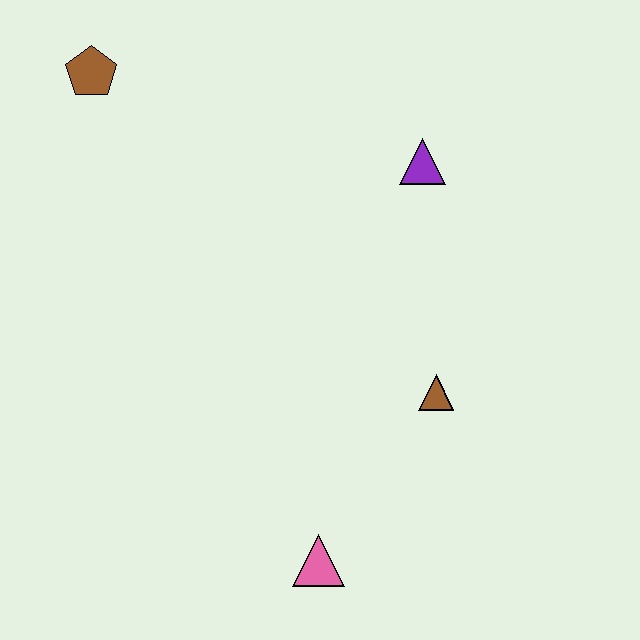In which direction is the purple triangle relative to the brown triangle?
The purple triangle is above the brown triangle.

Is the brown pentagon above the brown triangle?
Yes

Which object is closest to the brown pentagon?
The purple triangle is closest to the brown pentagon.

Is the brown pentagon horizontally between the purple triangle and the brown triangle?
No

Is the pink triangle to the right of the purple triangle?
No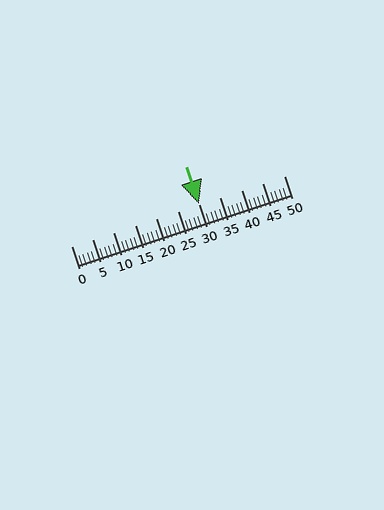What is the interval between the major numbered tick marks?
The major tick marks are spaced 5 units apart.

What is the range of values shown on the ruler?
The ruler shows values from 0 to 50.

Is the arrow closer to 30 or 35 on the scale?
The arrow is closer to 30.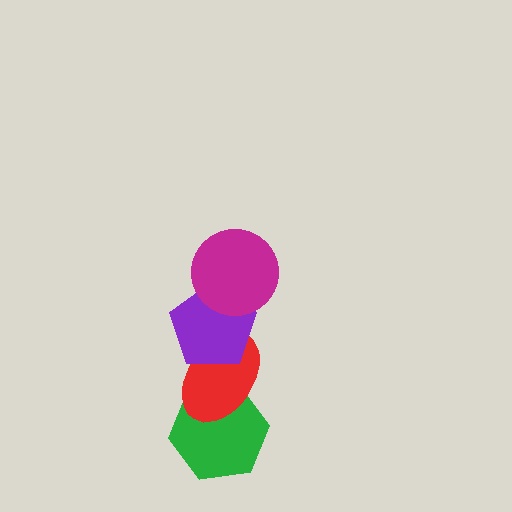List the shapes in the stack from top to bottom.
From top to bottom: the magenta circle, the purple pentagon, the red ellipse, the green hexagon.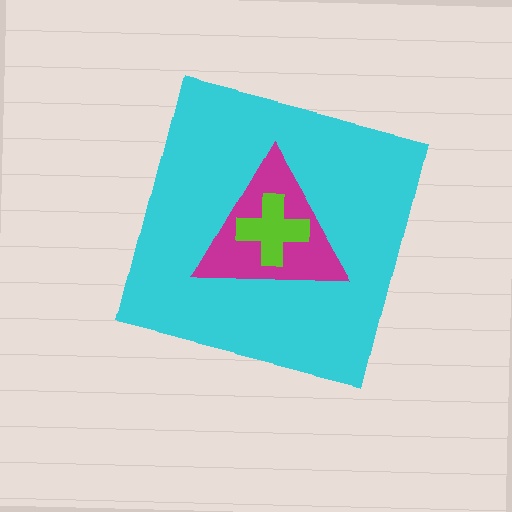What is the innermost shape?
The lime cross.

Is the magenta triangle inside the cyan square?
Yes.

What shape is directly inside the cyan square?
The magenta triangle.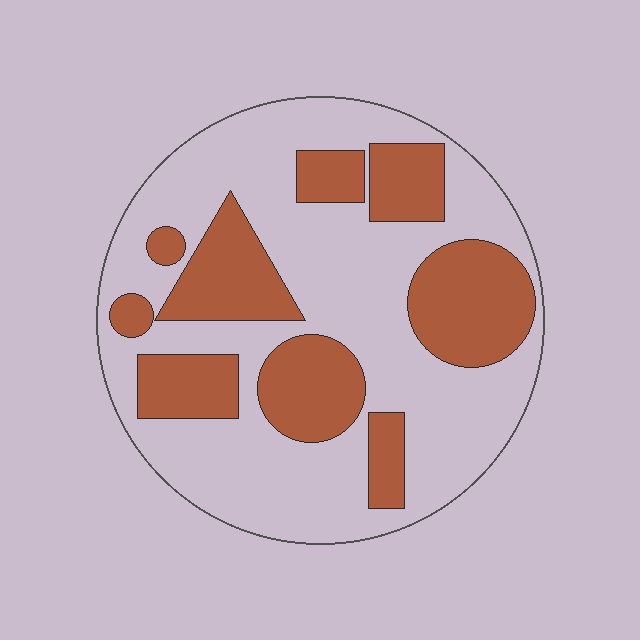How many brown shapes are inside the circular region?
9.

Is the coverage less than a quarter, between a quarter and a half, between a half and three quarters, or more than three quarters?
Between a quarter and a half.